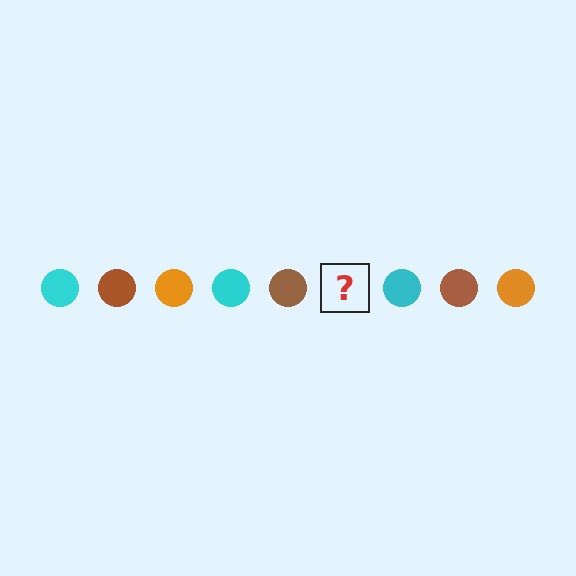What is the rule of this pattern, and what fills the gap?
The rule is that the pattern cycles through cyan, brown, orange circles. The gap should be filled with an orange circle.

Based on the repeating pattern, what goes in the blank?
The blank should be an orange circle.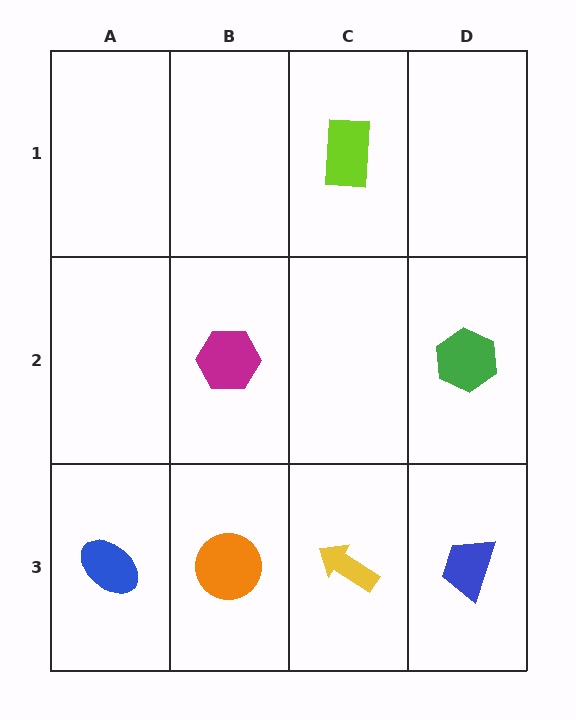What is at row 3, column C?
A yellow arrow.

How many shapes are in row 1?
1 shape.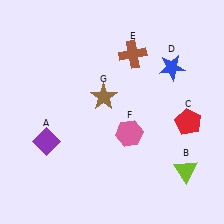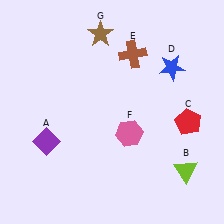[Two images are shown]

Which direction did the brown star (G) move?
The brown star (G) moved up.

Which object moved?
The brown star (G) moved up.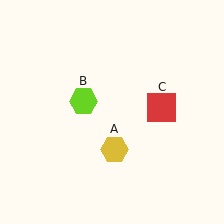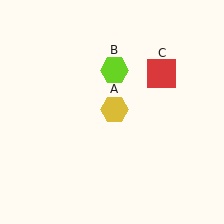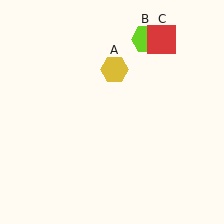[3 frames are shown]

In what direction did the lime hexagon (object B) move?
The lime hexagon (object B) moved up and to the right.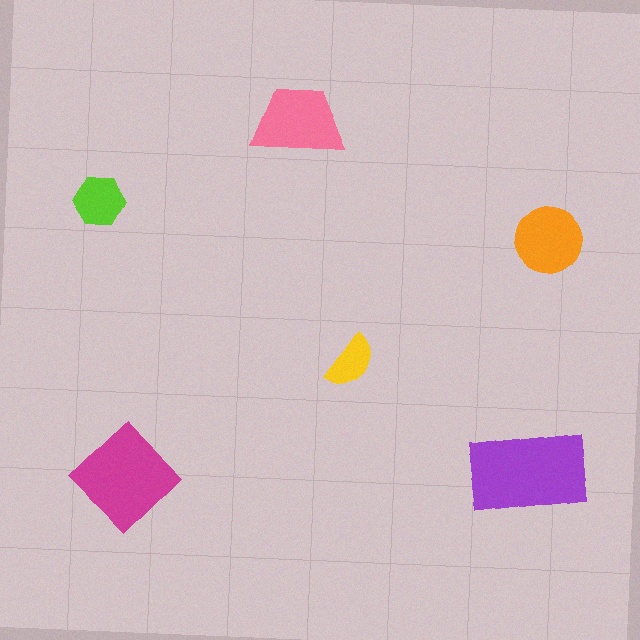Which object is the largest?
The purple rectangle.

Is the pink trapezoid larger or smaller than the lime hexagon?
Larger.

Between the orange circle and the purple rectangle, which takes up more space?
The purple rectangle.